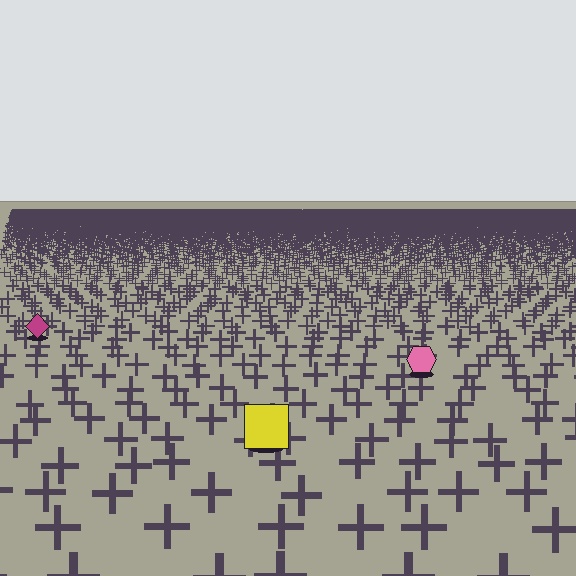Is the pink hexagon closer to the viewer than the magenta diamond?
Yes. The pink hexagon is closer — you can tell from the texture gradient: the ground texture is coarser near it.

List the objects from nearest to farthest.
From nearest to farthest: the yellow square, the pink hexagon, the magenta diamond.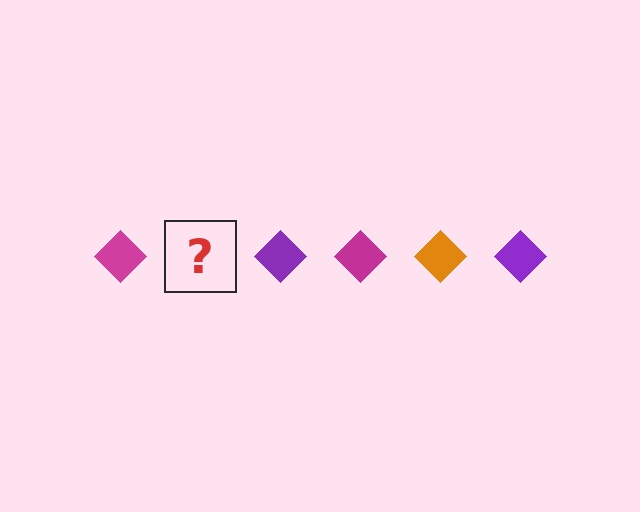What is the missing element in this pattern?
The missing element is an orange diamond.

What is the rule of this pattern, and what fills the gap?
The rule is that the pattern cycles through magenta, orange, purple diamonds. The gap should be filled with an orange diamond.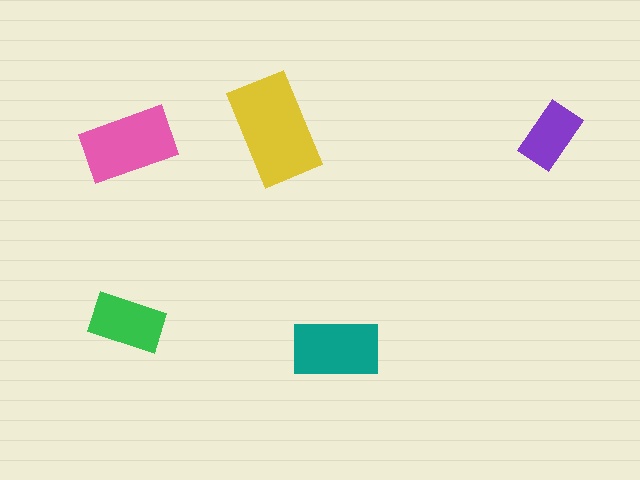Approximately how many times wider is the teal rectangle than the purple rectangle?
About 1.5 times wider.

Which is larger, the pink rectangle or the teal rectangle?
The pink one.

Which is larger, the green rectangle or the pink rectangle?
The pink one.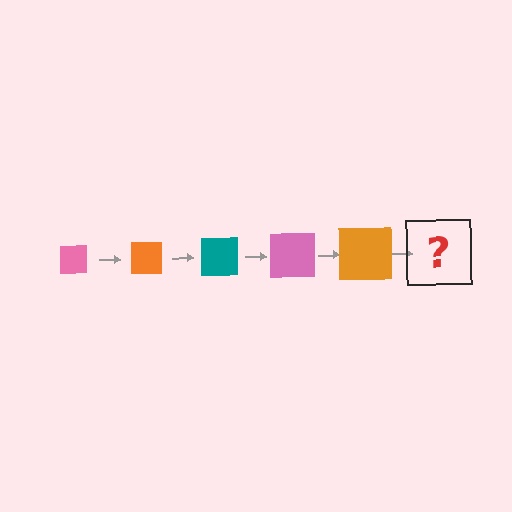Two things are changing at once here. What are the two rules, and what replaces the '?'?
The two rules are that the square grows larger each step and the color cycles through pink, orange, and teal. The '?' should be a teal square, larger than the previous one.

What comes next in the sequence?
The next element should be a teal square, larger than the previous one.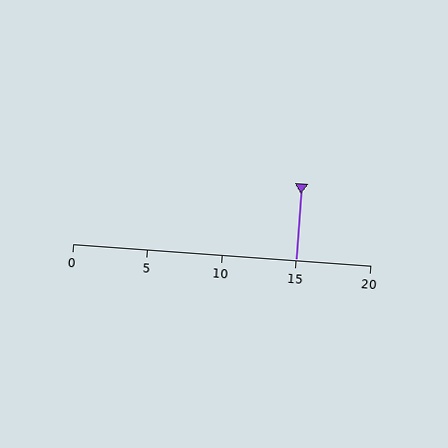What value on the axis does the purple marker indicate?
The marker indicates approximately 15.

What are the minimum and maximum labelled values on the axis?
The axis runs from 0 to 20.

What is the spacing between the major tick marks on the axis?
The major ticks are spaced 5 apart.